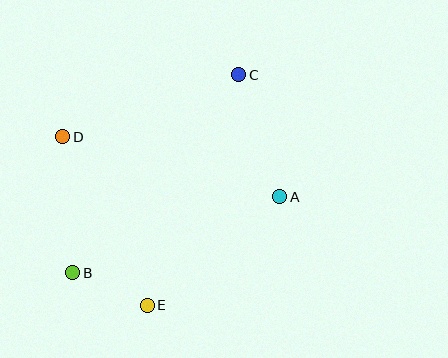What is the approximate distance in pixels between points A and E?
The distance between A and E is approximately 171 pixels.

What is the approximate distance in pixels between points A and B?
The distance between A and B is approximately 221 pixels.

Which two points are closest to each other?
Points B and E are closest to each other.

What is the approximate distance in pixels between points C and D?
The distance between C and D is approximately 187 pixels.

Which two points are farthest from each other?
Points B and C are farthest from each other.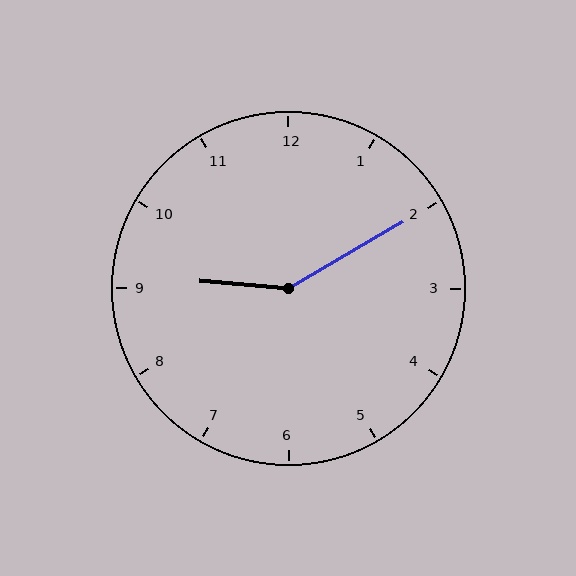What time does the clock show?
9:10.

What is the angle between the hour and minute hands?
Approximately 145 degrees.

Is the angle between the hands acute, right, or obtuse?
It is obtuse.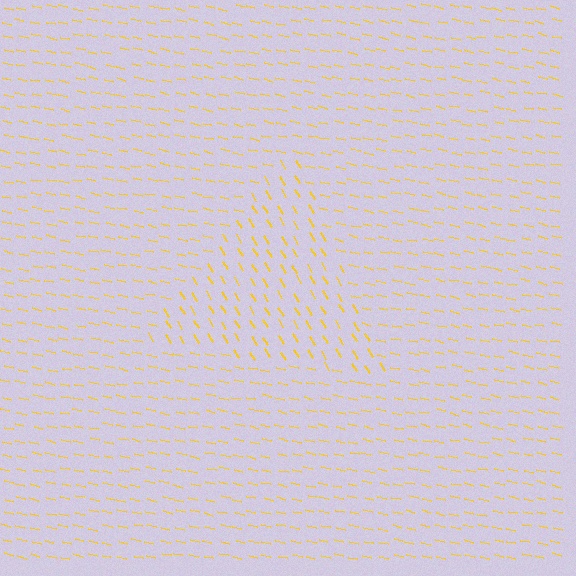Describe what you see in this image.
The image is filled with small yellow line segments. A triangle region in the image has lines oriented differently from the surrounding lines, creating a visible texture boundary.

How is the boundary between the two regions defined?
The boundary is defined purely by a change in line orientation (approximately 45 degrees difference). All lines are the same color and thickness.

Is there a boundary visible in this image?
Yes, there is a texture boundary formed by a change in line orientation.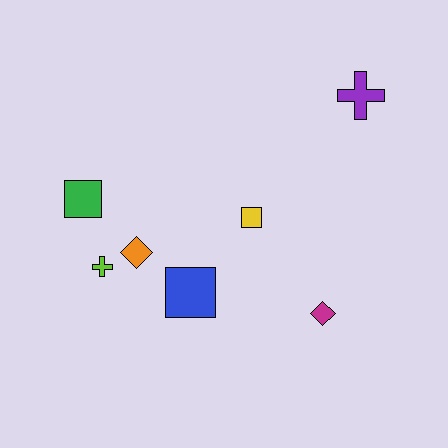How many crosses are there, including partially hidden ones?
There are 2 crosses.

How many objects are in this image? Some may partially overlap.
There are 7 objects.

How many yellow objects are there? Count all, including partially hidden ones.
There is 1 yellow object.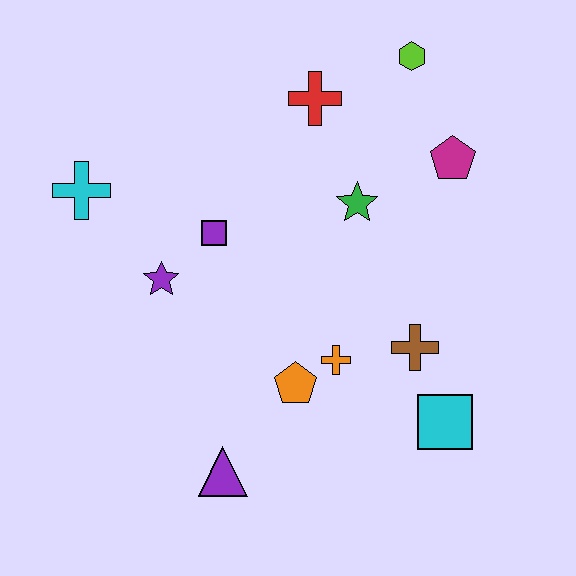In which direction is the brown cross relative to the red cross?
The brown cross is below the red cross.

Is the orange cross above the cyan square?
Yes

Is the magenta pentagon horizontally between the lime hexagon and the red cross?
No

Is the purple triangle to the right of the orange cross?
No